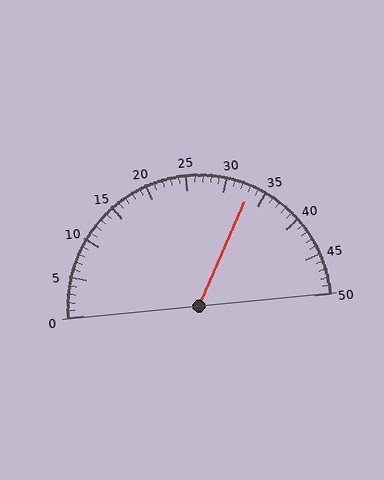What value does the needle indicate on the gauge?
The needle indicates approximately 33.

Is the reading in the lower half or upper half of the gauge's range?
The reading is in the upper half of the range (0 to 50).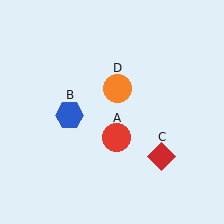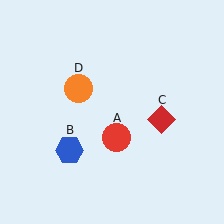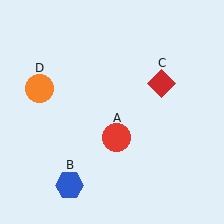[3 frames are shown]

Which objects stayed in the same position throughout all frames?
Red circle (object A) remained stationary.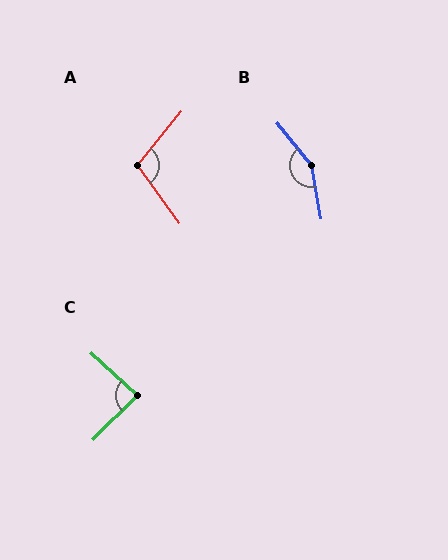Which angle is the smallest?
C, at approximately 88 degrees.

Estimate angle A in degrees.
Approximately 105 degrees.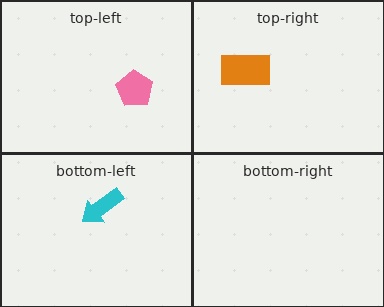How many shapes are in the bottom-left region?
1.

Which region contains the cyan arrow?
The bottom-left region.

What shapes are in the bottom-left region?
The cyan arrow.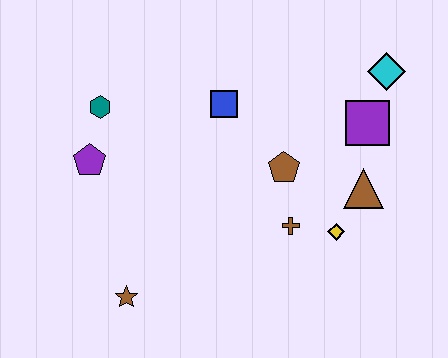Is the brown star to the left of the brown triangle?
Yes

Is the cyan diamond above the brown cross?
Yes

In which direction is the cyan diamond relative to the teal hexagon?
The cyan diamond is to the right of the teal hexagon.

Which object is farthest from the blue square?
The brown star is farthest from the blue square.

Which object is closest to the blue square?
The brown pentagon is closest to the blue square.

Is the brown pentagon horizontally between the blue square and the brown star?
No